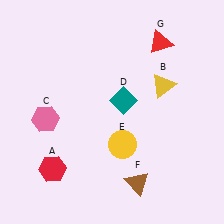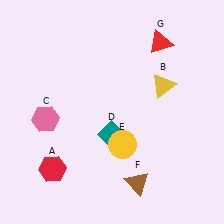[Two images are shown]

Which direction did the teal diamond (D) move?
The teal diamond (D) moved down.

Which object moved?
The teal diamond (D) moved down.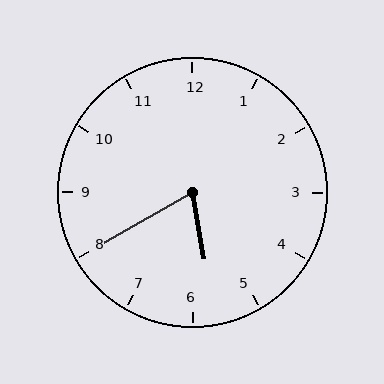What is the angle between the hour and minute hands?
Approximately 70 degrees.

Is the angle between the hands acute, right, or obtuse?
It is acute.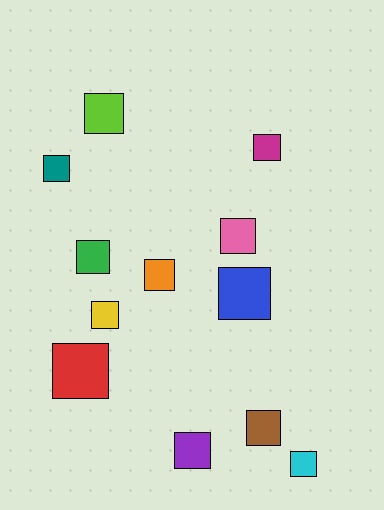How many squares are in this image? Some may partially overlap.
There are 12 squares.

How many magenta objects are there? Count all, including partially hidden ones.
There is 1 magenta object.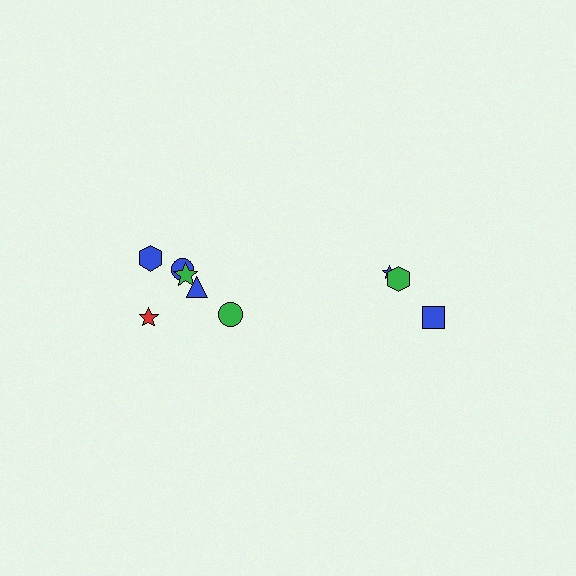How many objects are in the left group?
There are 6 objects.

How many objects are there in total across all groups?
There are 9 objects.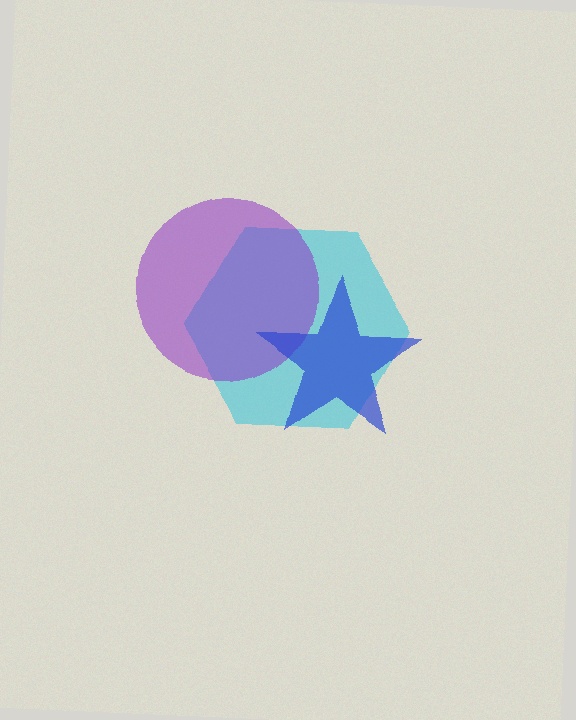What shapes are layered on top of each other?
The layered shapes are: a cyan hexagon, a purple circle, a blue star.